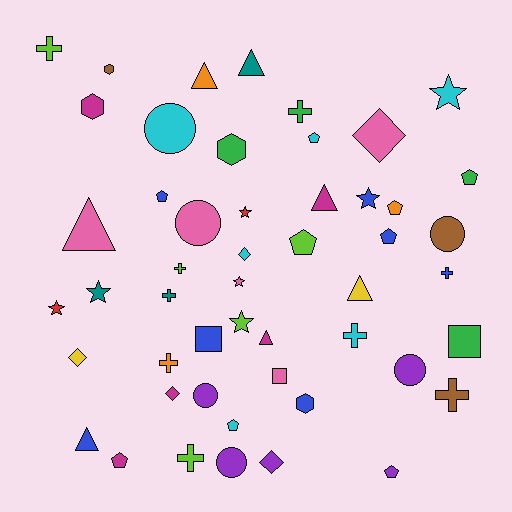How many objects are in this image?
There are 50 objects.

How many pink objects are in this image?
There are 5 pink objects.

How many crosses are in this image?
There are 9 crosses.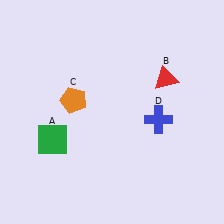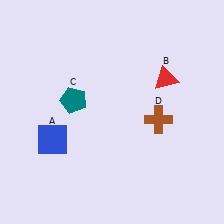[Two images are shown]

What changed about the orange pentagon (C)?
In Image 1, C is orange. In Image 2, it changed to teal.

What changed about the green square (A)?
In Image 1, A is green. In Image 2, it changed to blue.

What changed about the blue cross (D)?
In Image 1, D is blue. In Image 2, it changed to brown.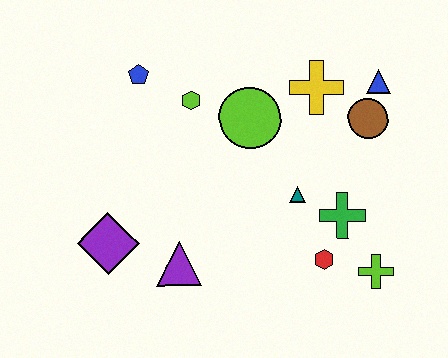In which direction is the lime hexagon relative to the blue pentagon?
The lime hexagon is to the right of the blue pentagon.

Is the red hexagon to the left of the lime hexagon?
No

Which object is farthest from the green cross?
The blue pentagon is farthest from the green cross.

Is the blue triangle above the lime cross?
Yes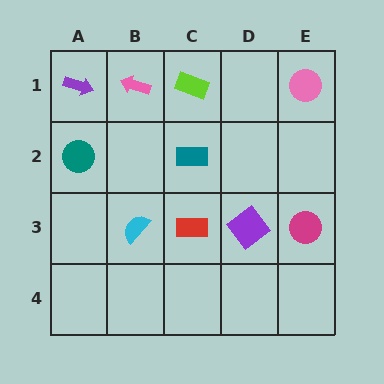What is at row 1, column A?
A purple arrow.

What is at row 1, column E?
A pink circle.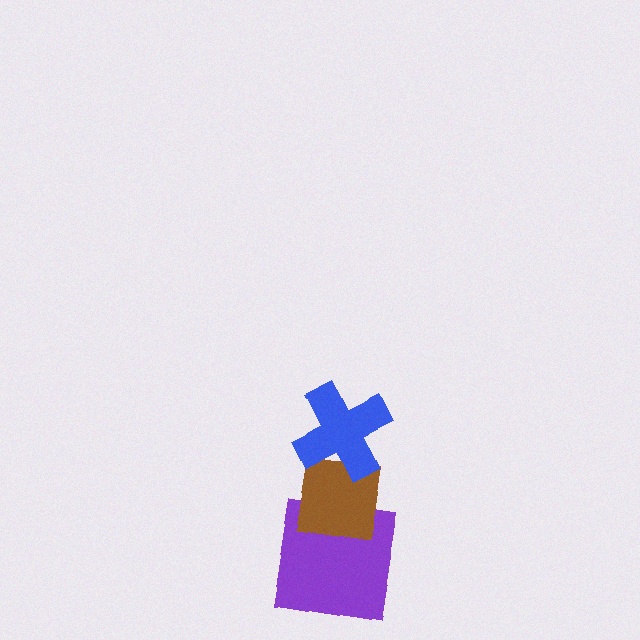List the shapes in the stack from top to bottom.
From top to bottom: the blue cross, the brown square, the purple square.